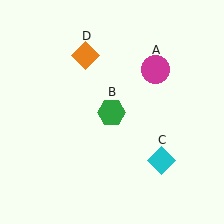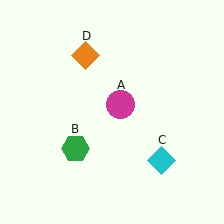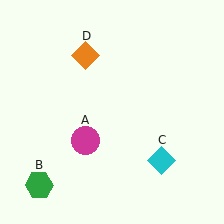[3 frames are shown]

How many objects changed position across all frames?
2 objects changed position: magenta circle (object A), green hexagon (object B).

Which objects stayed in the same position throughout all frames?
Cyan diamond (object C) and orange diamond (object D) remained stationary.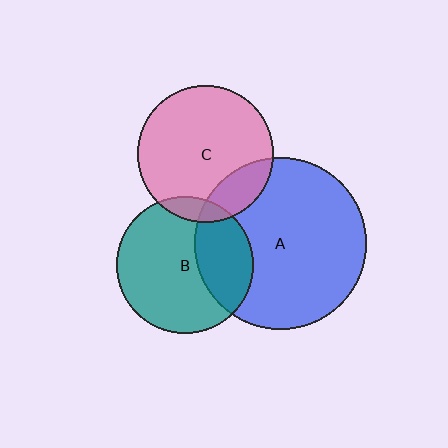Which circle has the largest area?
Circle A (blue).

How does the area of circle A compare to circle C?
Approximately 1.6 times.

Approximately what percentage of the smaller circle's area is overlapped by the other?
Approximately 30%.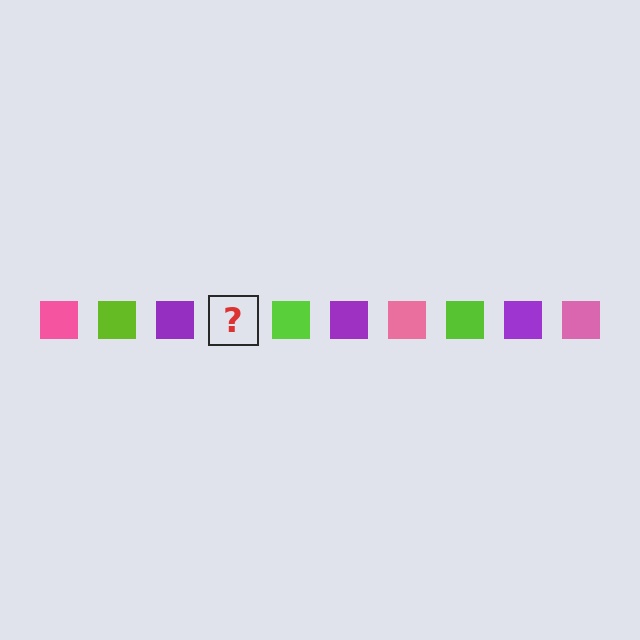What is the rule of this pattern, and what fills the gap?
The rule is that the pattern cycles through pink, lime, purple squares. The gap should be filled with a pink square.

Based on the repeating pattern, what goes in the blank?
The blank should be a pink square.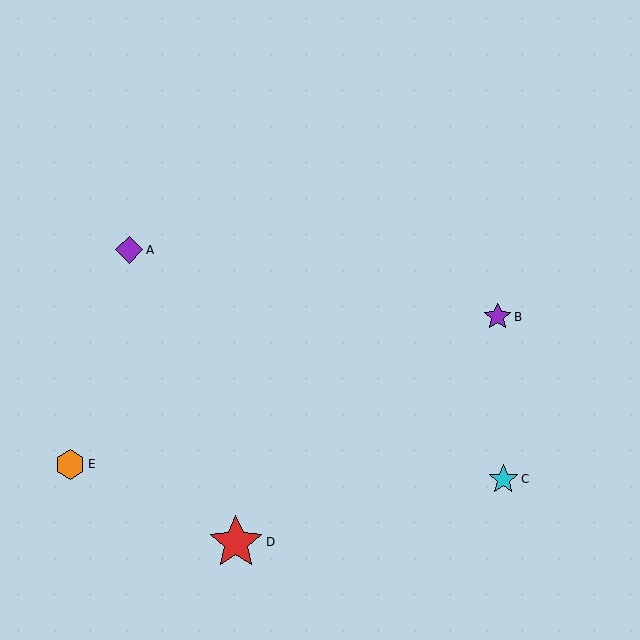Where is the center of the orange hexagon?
The center of the orange hexagon is at (70, 464).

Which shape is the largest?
The red star (labeled D) is the largest.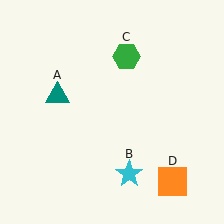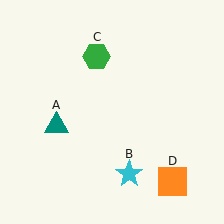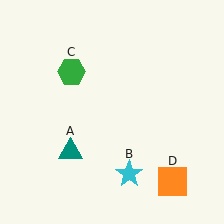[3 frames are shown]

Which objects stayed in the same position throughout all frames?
Cyan star (object B) and orange square (object D) remained stationary.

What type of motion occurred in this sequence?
The teal triangle (object A), green hexagon (object C) rotated counterclockwise around the center of the scene.